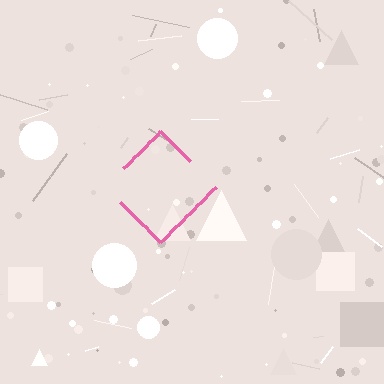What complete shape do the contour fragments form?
The contour fragments form a diamond.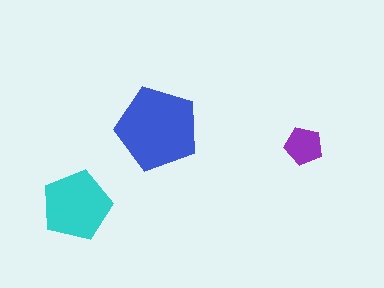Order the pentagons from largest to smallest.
the blue one, the cyan one, the purple one.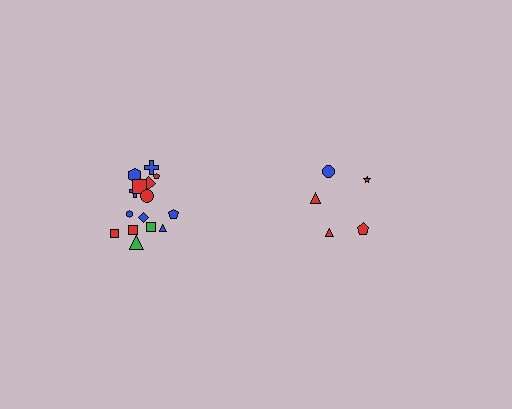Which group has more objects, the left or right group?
The left group.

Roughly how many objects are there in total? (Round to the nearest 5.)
Roughly 20 objects in total.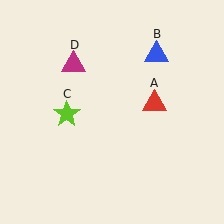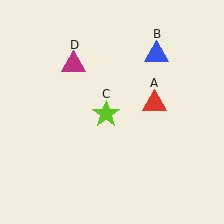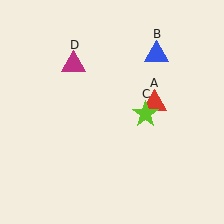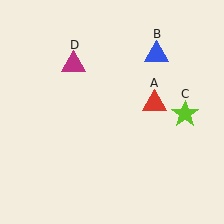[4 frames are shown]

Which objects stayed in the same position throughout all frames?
Red triangle (object A) and blue triangle (object B) and magenta triangle (object D) remained stationary.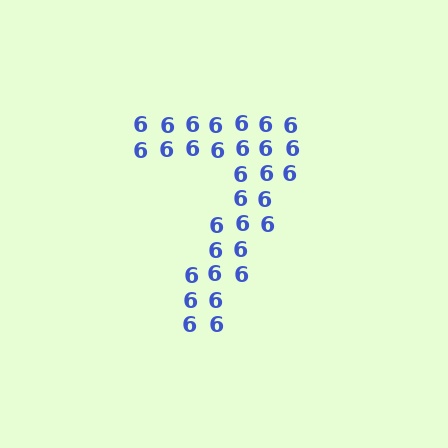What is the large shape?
The large shape is the digit 7.